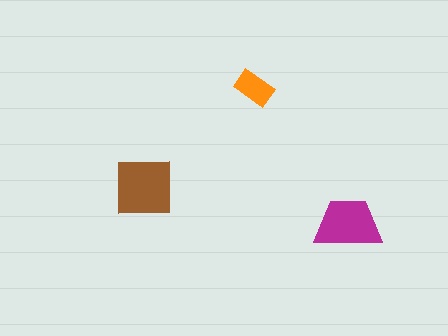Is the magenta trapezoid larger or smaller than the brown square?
Smaller.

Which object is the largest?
The brown square.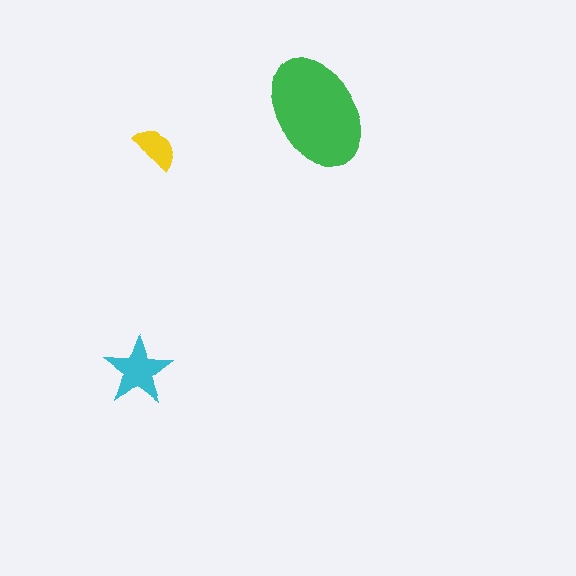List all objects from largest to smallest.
The green ellipse, the cyan star, the yellow semicircle.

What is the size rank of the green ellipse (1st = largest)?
1st.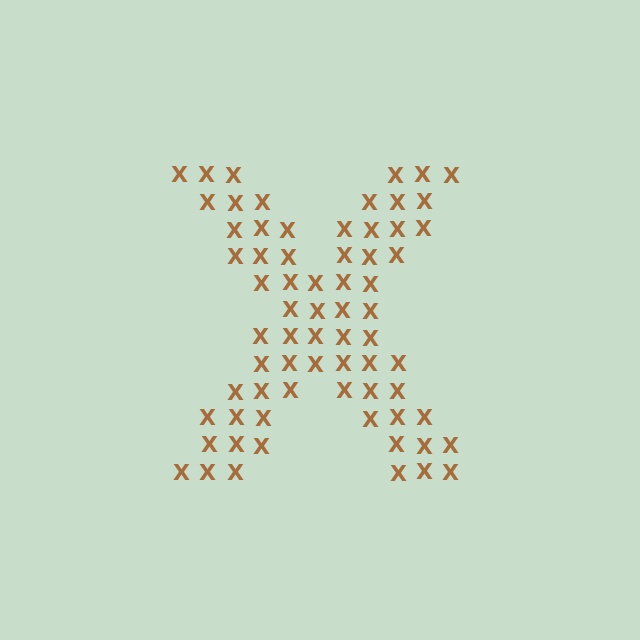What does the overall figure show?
The overall figure shows the letter X.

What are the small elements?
The small elements are letter X's.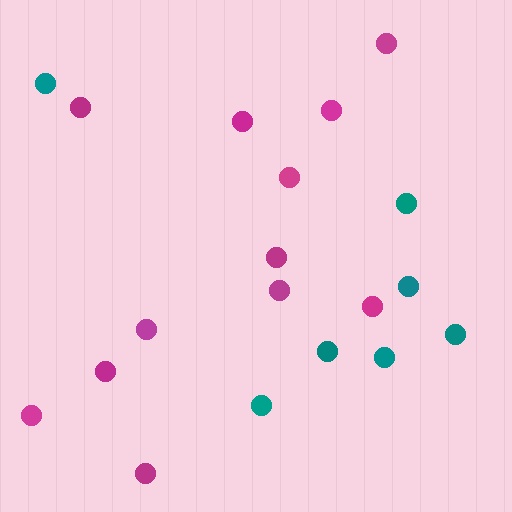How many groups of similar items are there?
There are 2 groups: one group of teal circles (7) and one group of magenta circles (12).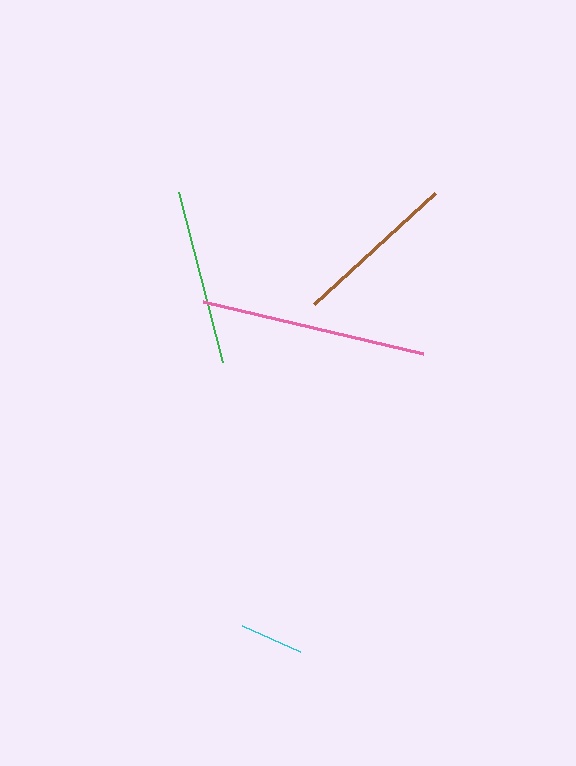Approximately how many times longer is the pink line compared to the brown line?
The pink line is approximately 1.4 times the length of the brown line.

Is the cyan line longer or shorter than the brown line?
The brown line is longer than the cyan line.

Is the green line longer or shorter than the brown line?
The green line is longer than the brown line.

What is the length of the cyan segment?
The cyan segment is approximately 63 pixels long.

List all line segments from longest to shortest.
From longest to shortest: pink, green, brown, cyan.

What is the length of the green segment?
The green segment is approximately 176 pixels long.